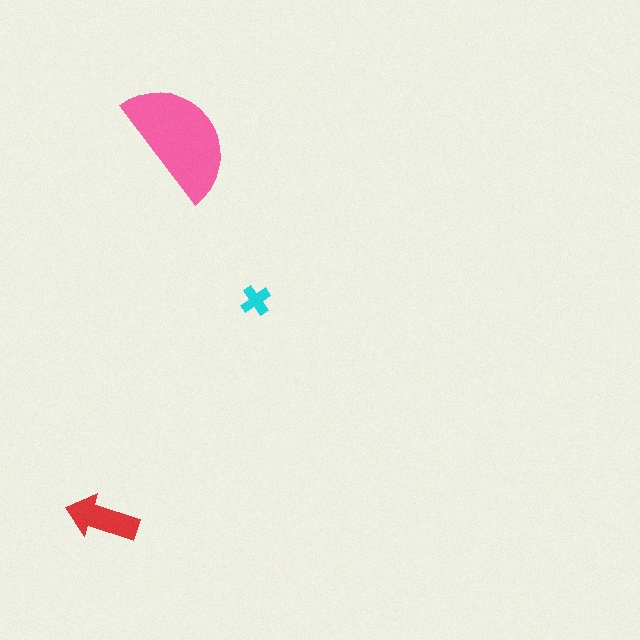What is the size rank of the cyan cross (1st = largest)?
3rd.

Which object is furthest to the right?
The cyan cross is rightmost.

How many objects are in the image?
There are 3 objects in the image.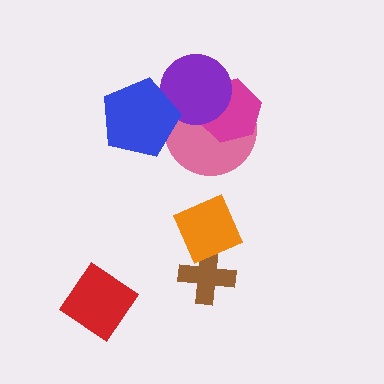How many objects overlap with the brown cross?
1 object overlaps with the brown cross.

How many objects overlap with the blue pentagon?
2 objects overlap with the blue pentagon.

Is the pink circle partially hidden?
Yes, it is partially covered by another shape.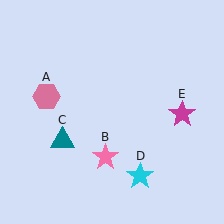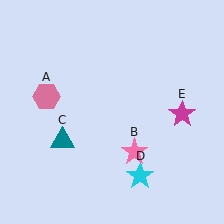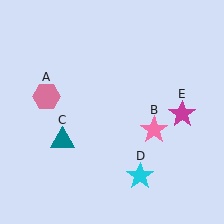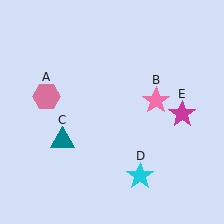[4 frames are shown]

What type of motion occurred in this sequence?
The pink star (object B) rotated counterclockwise around the center of the scene.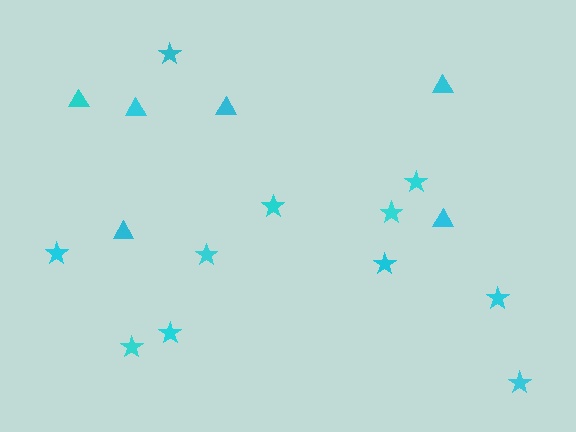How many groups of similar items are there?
There are 2 groups: one group of triangles (6) and one group of stars (11).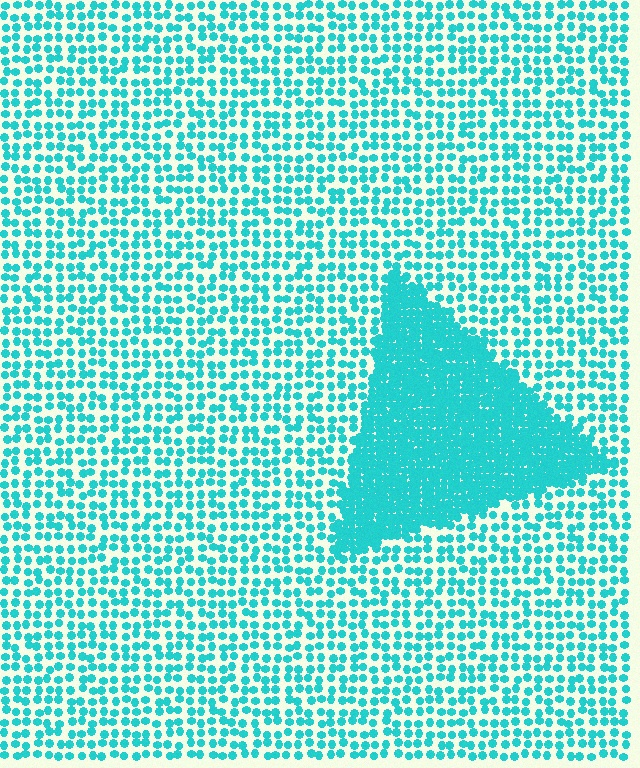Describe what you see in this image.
The image contains small cyan elements arranged at two different densities. A triangle-shaped region is visible where the elements are more densely packed than the surrounding area.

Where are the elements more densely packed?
The elements are more densely packed inside the triangle boundary.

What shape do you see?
I see a triangle.